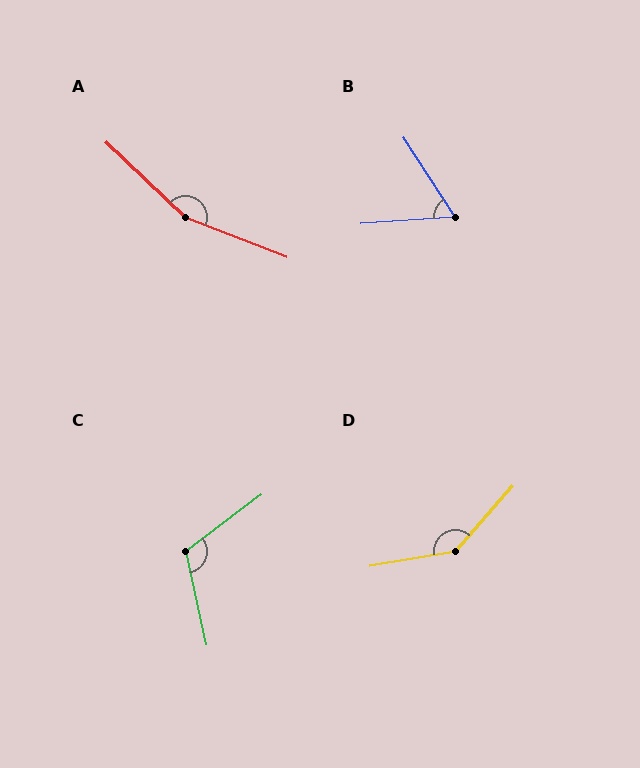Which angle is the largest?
A, at approximately 158 degrees.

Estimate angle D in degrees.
Approximately 141 degrees.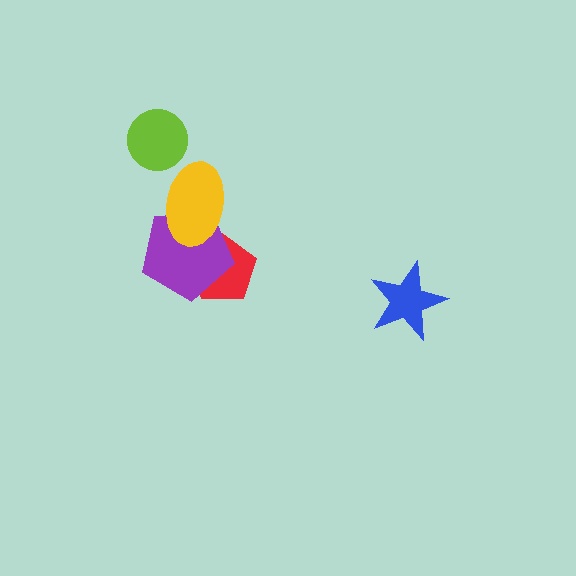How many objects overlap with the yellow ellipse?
2 objects overlap with the yellow ellipse.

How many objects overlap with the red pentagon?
2 objects overlap with the red pentagon.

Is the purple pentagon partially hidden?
Yes, it is partially covered by another shape.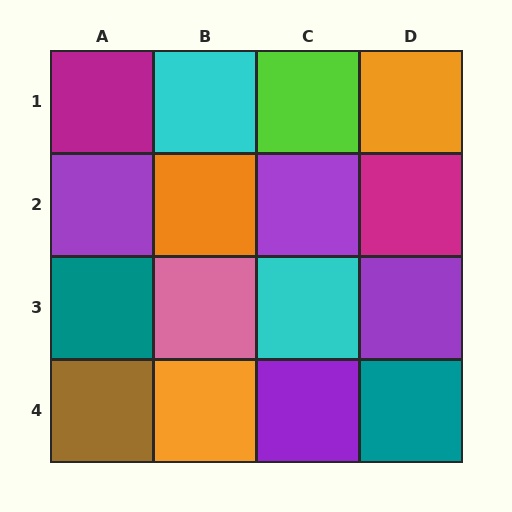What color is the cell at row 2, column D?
Magenta.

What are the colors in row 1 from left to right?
Magenta, cyan, lime, orange.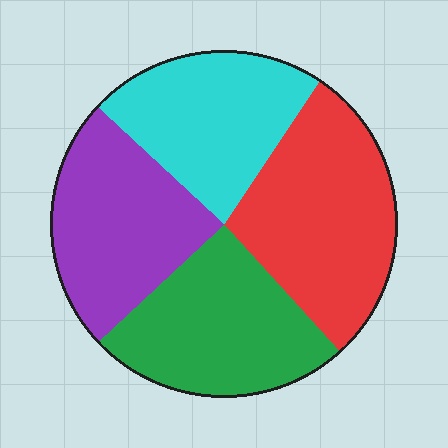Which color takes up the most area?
Red, at roughly 30%.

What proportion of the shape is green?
Green takes up about one quarter (1/4) of the shape.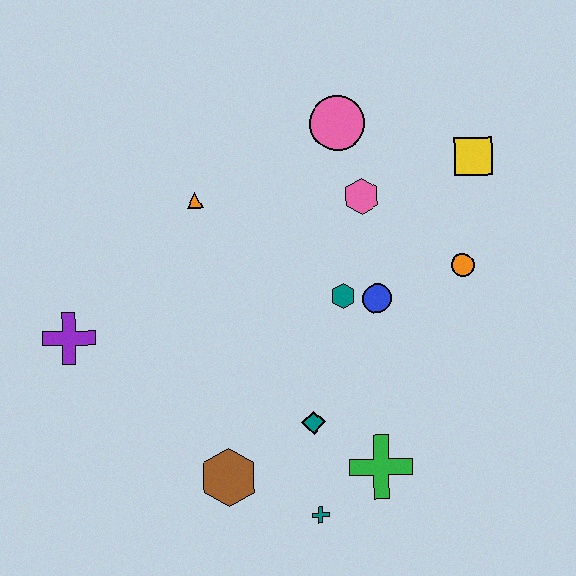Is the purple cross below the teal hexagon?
Yes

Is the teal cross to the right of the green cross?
No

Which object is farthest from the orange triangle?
The teal cross is farthest from the orange triangle.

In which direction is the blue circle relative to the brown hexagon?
The blue circle is above the brown hexagon.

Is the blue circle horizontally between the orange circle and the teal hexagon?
Yes